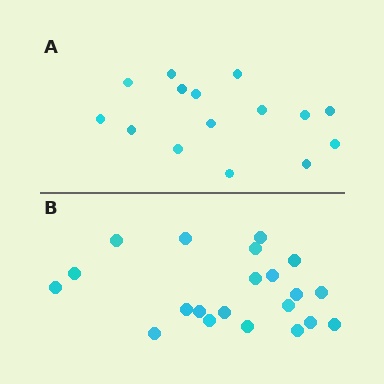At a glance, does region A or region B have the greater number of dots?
Region B (the bottom region) has more dots.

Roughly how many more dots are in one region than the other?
Region B has about 6 more dots than region A.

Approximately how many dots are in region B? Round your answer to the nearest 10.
About 20 dots. (The exact count is 21, which rounds to 20.)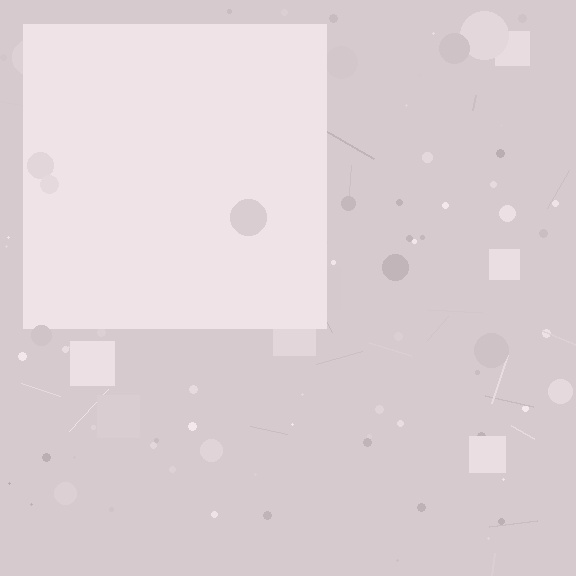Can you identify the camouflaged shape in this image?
The camouflaged shape is a square.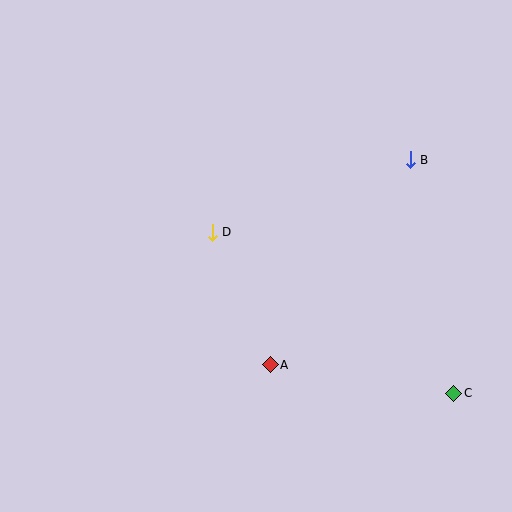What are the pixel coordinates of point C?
Point C is at (454, 393).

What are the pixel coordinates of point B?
Point B is at (410, 160).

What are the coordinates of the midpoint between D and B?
The midpoint between D and B is at (311, 196).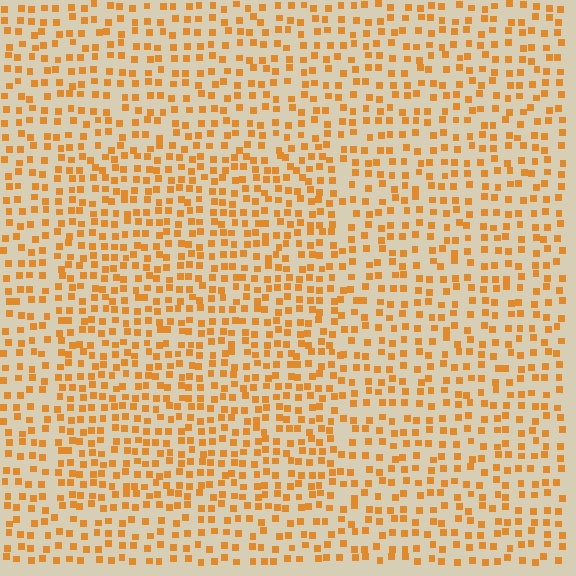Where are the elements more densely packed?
The elements are more densely packed inside the rectangle boundary.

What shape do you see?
I see a rectangle.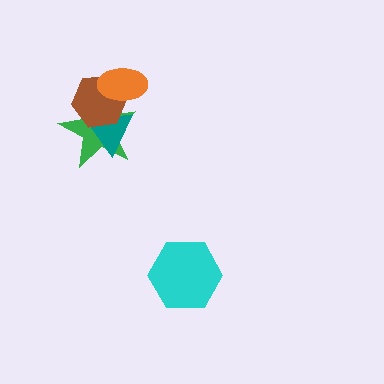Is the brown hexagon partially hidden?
Yes, it is partially covered by another shape.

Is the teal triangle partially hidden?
Yes, it is partially covered by another shape.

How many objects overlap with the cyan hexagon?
0 objects overlap with the cyan hexagon.